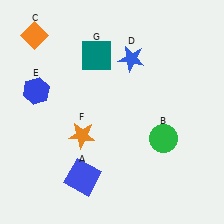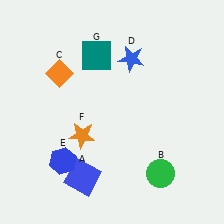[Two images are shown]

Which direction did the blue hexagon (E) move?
The blue hexagon (E) moved down.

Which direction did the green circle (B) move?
The green circle (B) moved down.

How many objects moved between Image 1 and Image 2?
3 objects moved between the two images.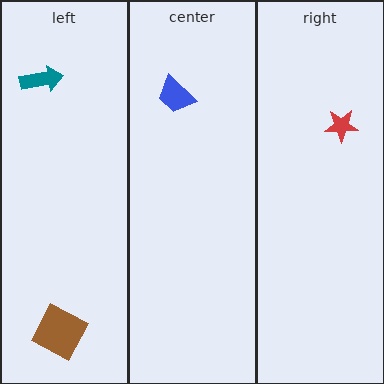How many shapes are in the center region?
1.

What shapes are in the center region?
The blue trapezoid.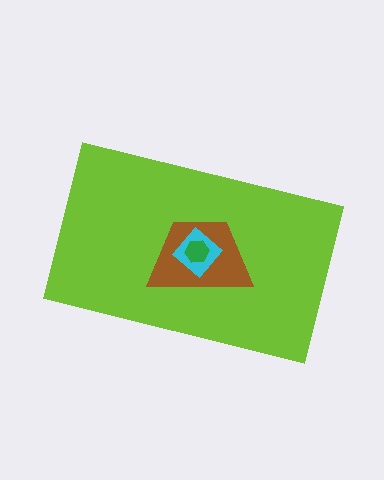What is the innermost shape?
The green hexagon.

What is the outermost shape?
The lime rectangle.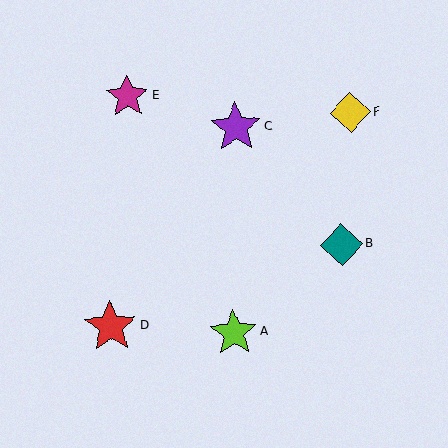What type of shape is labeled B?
Shape B is a teal diamond.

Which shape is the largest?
The red star (labeled D) is the largest.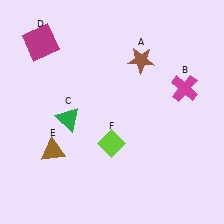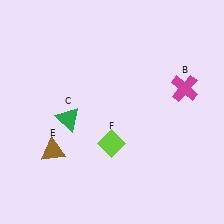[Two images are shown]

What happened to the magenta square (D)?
The magenta square (D) was removed in Image 2. It was in the top-left area of Image 1.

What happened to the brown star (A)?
The brown star (A) was removed in Image 2. It was in the top-right area of Image 1.